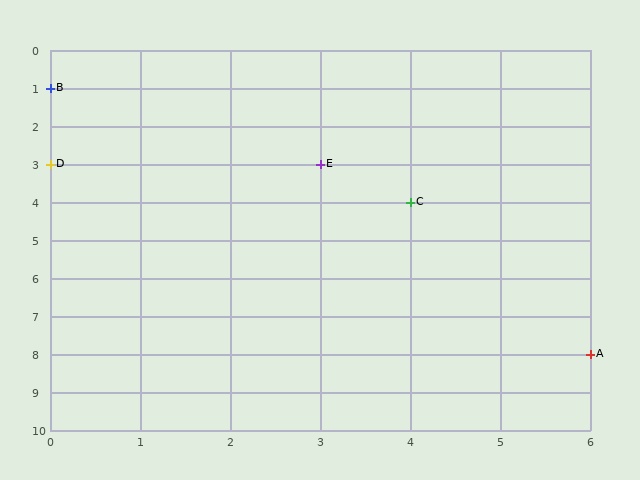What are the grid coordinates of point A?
Point A is at grid coordinates (6, 8).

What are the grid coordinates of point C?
Point C is at grid coordinates (4, 4).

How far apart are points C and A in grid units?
Points C and A are 2 columns and 4 rows apart (about 4.5 grid units diagonally).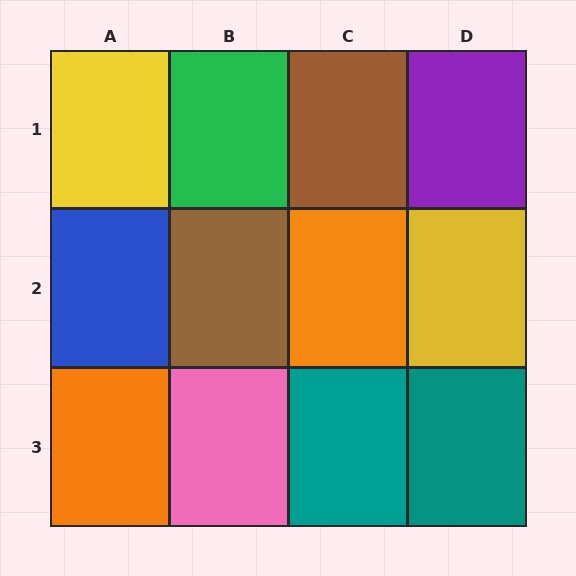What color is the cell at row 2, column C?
Orange.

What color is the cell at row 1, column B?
Green.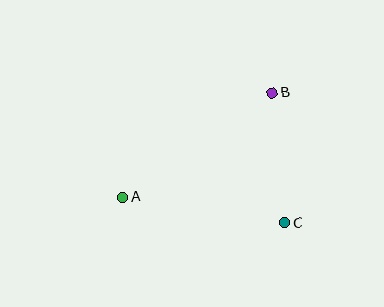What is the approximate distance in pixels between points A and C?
The distance between A and C is approximately 164 pixels.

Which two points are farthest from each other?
Points A and B are farthest from each other.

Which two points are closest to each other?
Points B and C are closest to each other.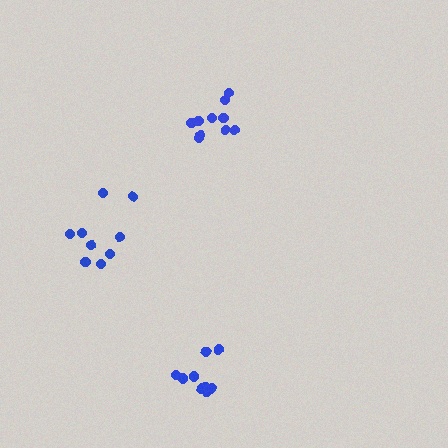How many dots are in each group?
Group 1: 9 dots, Group 2: 10 dots, Group 3: 9 dots (28 total).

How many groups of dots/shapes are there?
There are 3 groups.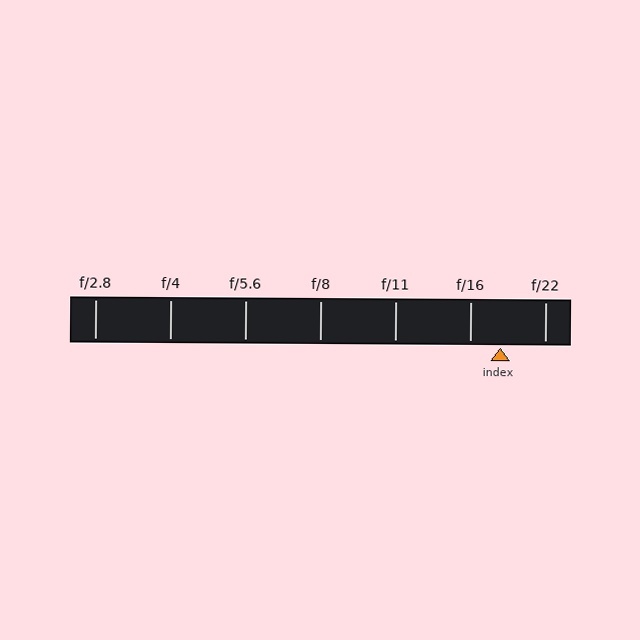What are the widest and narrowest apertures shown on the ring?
The widest aperture shown is f/2.8 and the narrowest is f/22.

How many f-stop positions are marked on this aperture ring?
There are 7 f-stop positions marked.